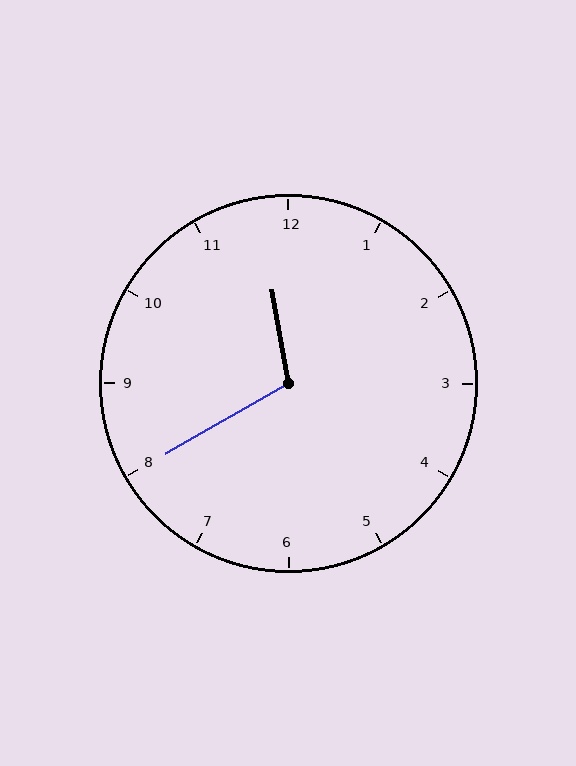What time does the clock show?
11:40.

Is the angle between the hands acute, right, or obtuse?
It is obtuse.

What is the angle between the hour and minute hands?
Approximately 110 degrees.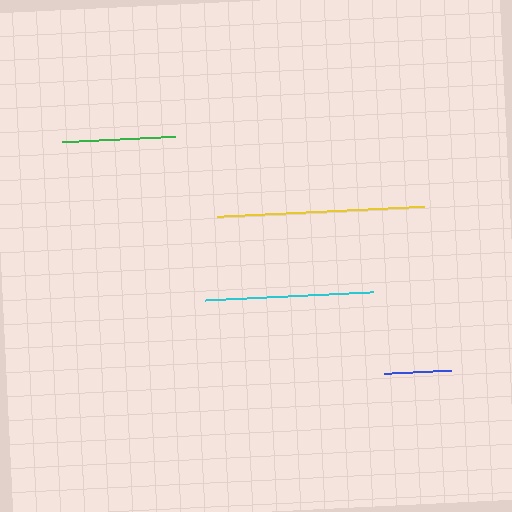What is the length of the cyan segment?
The cyan segment is approximately 168 pixels long.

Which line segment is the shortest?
The blue line is the shortest at approximately 68 pixels.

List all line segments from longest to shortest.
From longest to shortest: yellow, cyan, green, blue.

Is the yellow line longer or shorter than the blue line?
The yellow line is longer than the blue line.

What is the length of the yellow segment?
The yellow segment is approximately 207 pixels long.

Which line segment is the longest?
The yellow line is the longest at approximately 207 pixels.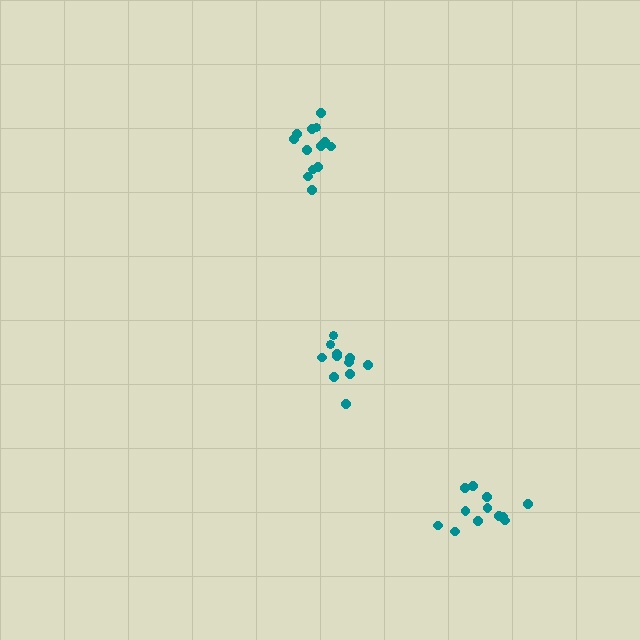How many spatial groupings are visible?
There are 3 spatial groupings.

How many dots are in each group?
Group 1: 13 dots, Group 2: 11 dots, Group 3: 12 dots (36 total).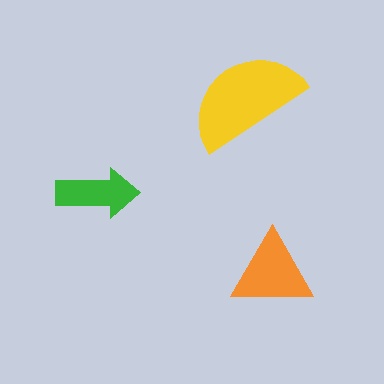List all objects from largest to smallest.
The yellow semicircle, the orange triangle, the green arrow.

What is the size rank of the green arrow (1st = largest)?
3rd.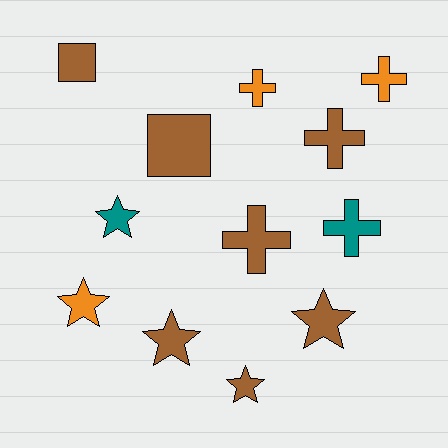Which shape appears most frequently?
Cross, with 5 objects.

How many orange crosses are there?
There are 2 orange crosses.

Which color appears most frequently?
Brown, with 7 objects.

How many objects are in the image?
There are 12 objects.